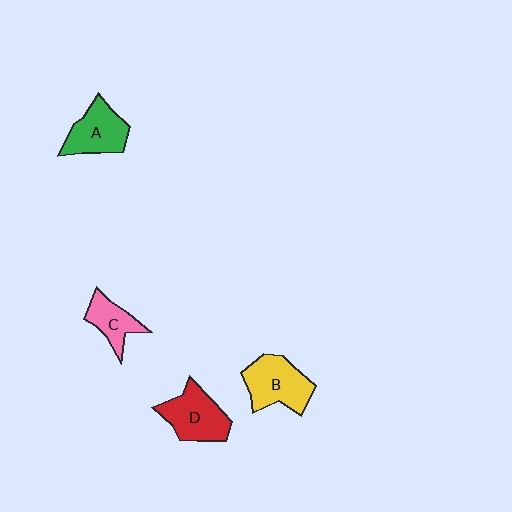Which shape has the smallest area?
Shape C (pink).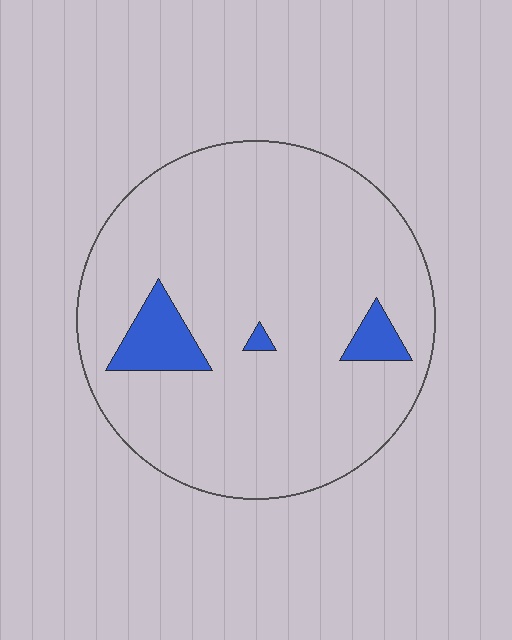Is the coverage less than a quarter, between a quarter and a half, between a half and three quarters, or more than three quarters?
Less than a quarter.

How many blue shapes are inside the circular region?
3.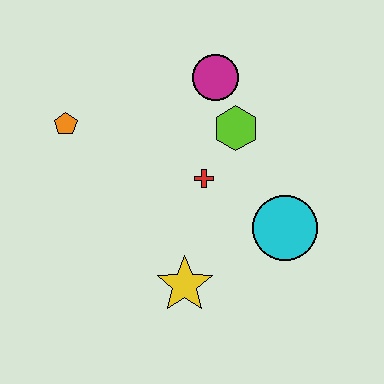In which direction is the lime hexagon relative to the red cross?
The lime hexagon is above the red cross.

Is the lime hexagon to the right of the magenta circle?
Yes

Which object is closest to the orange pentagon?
The red cross is closest to the orange pentagon.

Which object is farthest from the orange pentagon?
The cyan circle is farthest from the orange pentagon.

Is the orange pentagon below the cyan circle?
No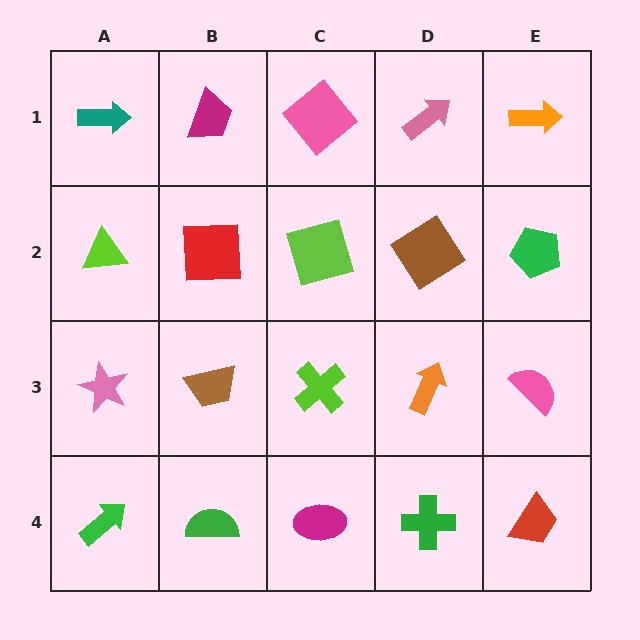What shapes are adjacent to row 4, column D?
An orange arrow (row 3, column D), a magenta ellipse (row 4, column C), a red trapezoid (row 4, column E).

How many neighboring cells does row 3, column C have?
4.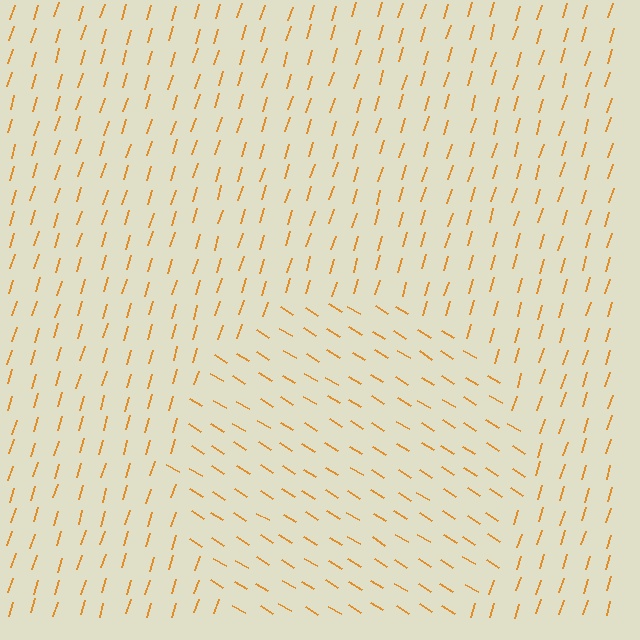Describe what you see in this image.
The image is filled with small orange line segments. A circle region in the image has lines oriented differently from the surrounding lines, creating a visible texture boundary.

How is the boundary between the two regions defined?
The boundary is defined purely by a change in line orientation (approximately 76 degrees difference). All lines are the same color and thickness.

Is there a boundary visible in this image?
Yes, there is a texture boundary formed by a change in line orientation.